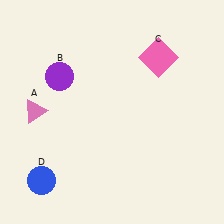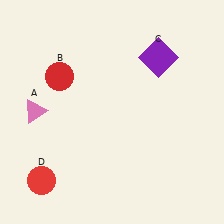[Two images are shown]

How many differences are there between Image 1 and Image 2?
There are 3 differences between the two images.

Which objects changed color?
B changed from purple to red. C changed from pink to purple. D changed from blue to red.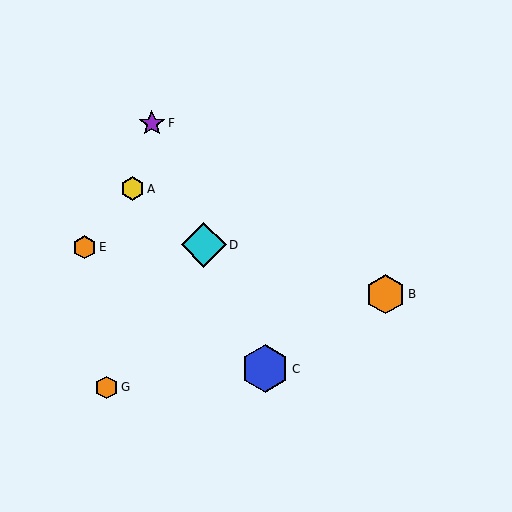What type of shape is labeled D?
Shape D is a cyan diamond.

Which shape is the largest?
The blue hexagon (labeled C) is the largest.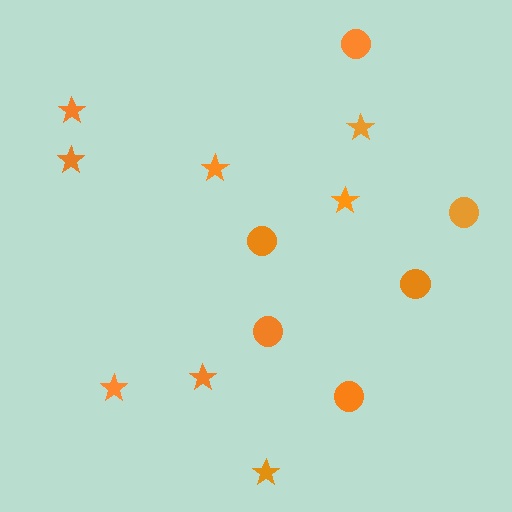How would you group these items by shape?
There are 2 groups: one group of circles (6) and one group of stars (8).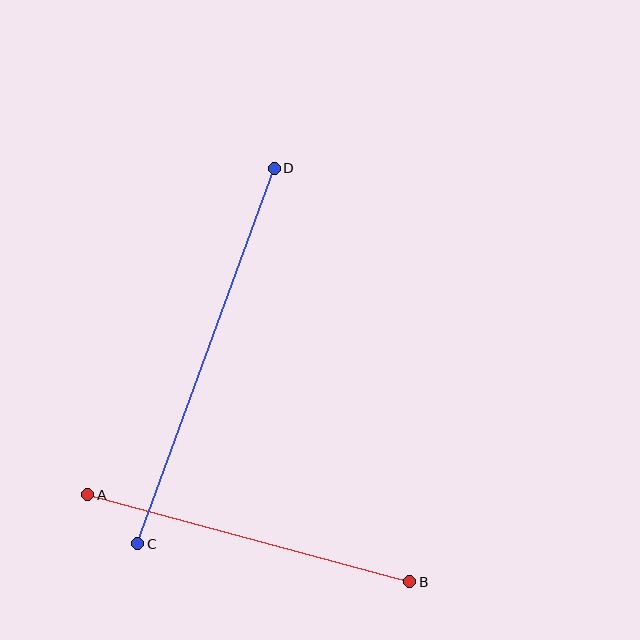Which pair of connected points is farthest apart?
Points C and D are farthest apart.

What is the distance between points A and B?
The distance is approximately 334 pixels.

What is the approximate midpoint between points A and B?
The midpoint is at approximately (249, 538) pixels.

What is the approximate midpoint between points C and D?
The midpoint is at approximately (206, 356) pixels.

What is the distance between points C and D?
The distance is approximately 400 pixels.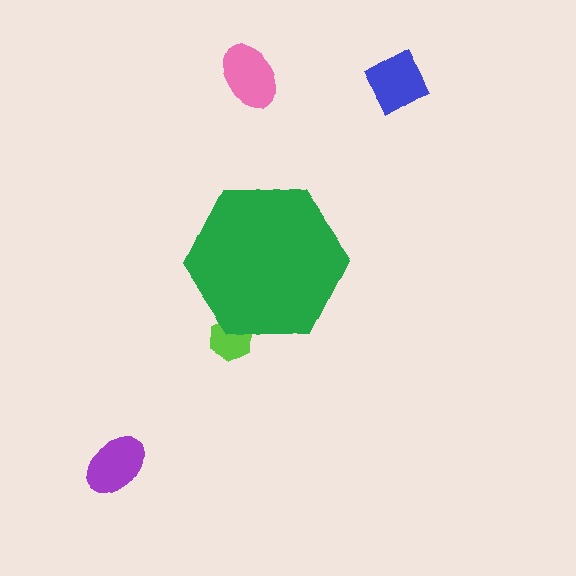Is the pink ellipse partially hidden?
No, the pink ellipse is fully visible.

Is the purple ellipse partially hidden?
No, the purple ellipse is fully visible.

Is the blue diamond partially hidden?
No, the blue diamond is fully visible.